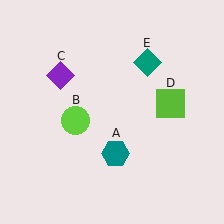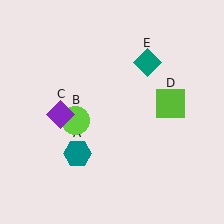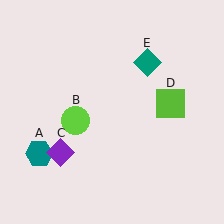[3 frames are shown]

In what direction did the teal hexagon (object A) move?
The teal hexagon (object A) moved left.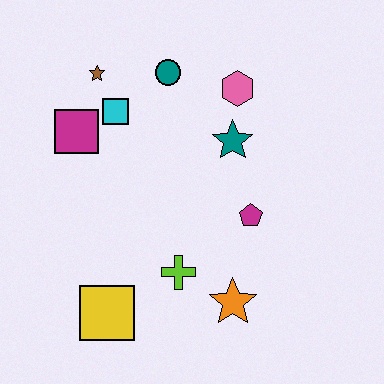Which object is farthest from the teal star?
The yellow square is farthest from the teal star.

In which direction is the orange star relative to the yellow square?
The orange star is to the right of the yellow square.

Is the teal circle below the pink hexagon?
No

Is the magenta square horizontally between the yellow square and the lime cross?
No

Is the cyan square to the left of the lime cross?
Yes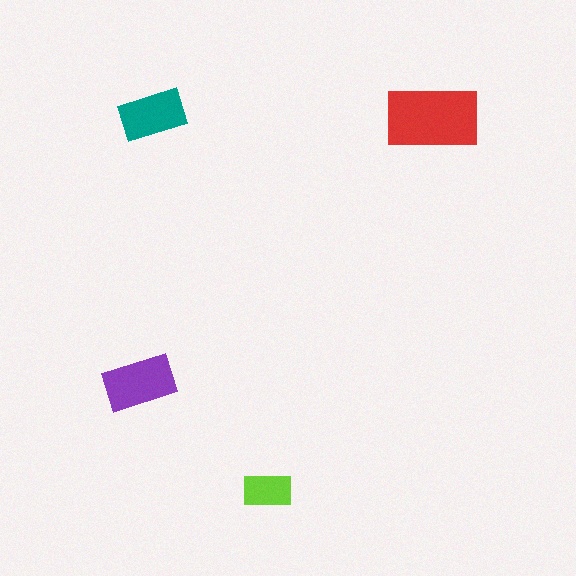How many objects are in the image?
There are 4 objects in the image.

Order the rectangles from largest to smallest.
the red one, the purple one, the teal one, the lime one.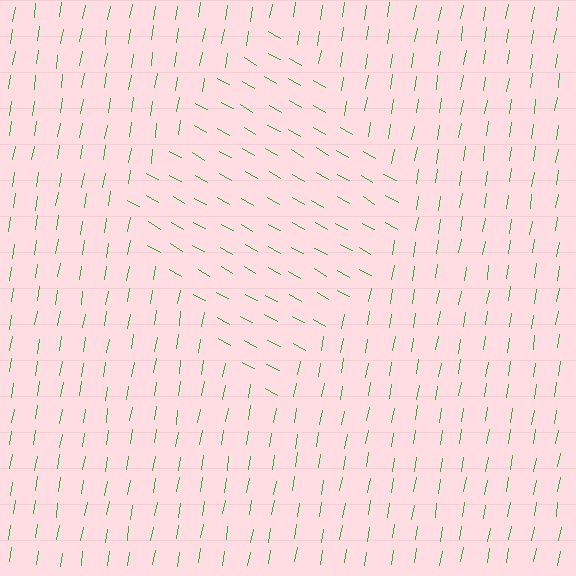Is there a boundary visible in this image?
Yes, there is a texture boundary formed by a change in line orientation.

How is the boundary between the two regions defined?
The boundary is defined purely by a change in line orientation (approximately 70 degrees difference). All lines are the same color and thickness.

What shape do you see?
I see a diamond.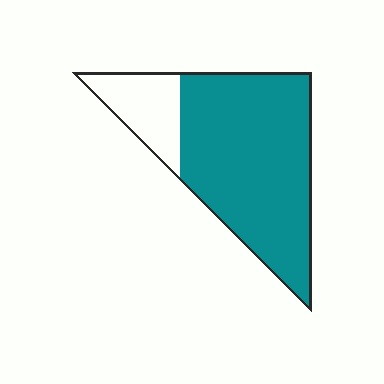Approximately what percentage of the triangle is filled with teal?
Approximately 80%.